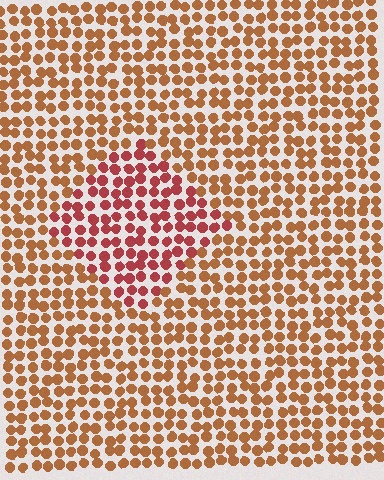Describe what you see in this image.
The image is filled with small brown elements in a uniform arrangement. A diamond-shaped region is visible where the elements are tinted to a slightly different hue, forming a subtle color boundary.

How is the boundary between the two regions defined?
The boundary is defined purely by a slight shift in hue (about 30 degrees). Spacing, size, and orientation are identical on both sides.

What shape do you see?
I see a diamond.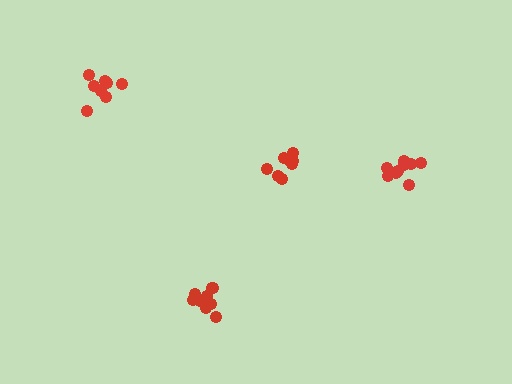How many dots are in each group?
Group 1: 9 dots, Group 2: 13 dots, Group 3: 8 dots, Group 4: 8 dots (38 total).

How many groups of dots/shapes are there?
There are 4 groups.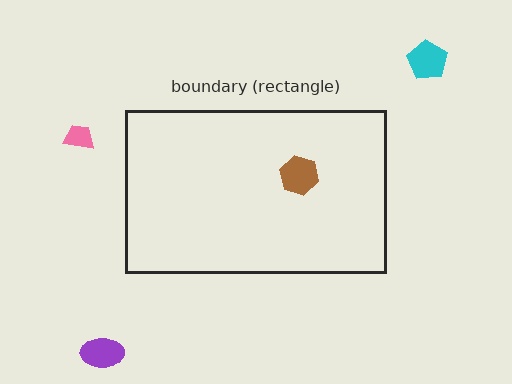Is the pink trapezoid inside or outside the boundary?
Outside.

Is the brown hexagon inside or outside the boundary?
Inside.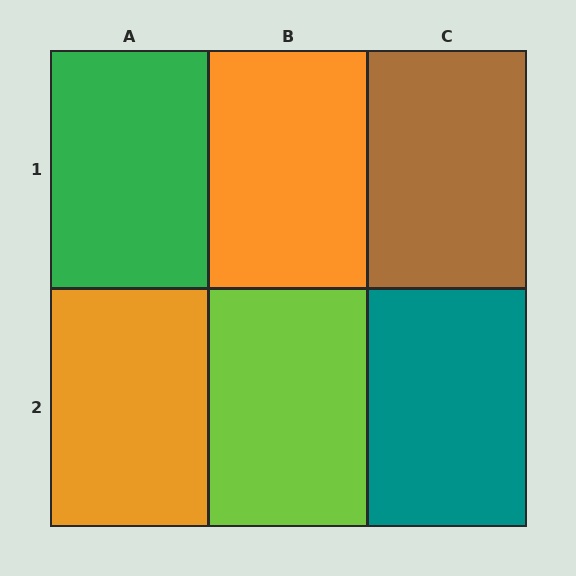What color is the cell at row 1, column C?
Brown.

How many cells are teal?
1 cell is teal.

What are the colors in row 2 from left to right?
Orange, lime, teal.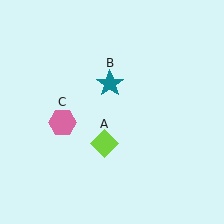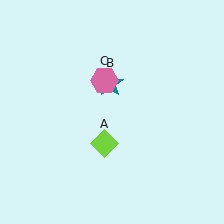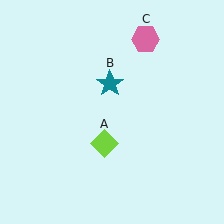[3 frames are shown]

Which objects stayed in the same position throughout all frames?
Lime diamond (object A) and teal star (object B) remained stationary.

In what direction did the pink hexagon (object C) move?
The pink hexagon (object C) moved up and to the right.